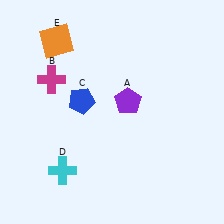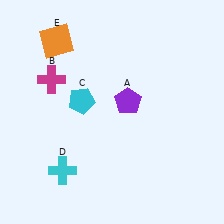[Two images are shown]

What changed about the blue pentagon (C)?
In Image 1, C is blue. In Image 2, it changed to cyan.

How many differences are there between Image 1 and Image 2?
There is 1 difference between the two images.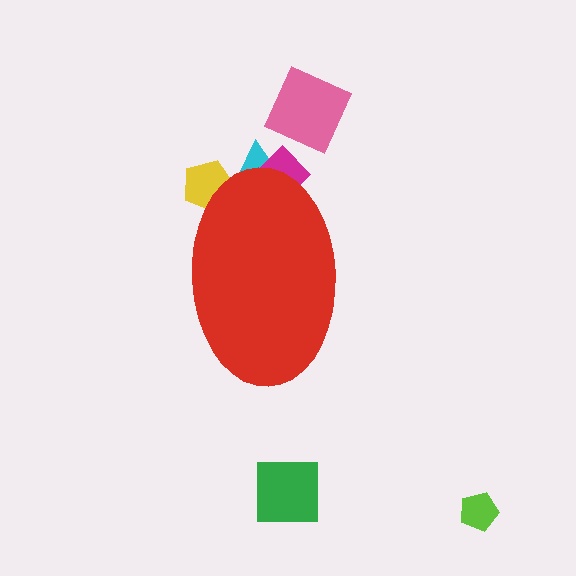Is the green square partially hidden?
No, the green square is fully visible.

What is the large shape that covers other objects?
A red ellipse.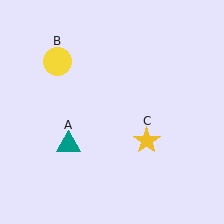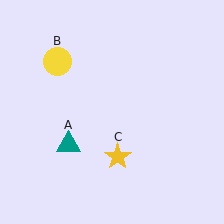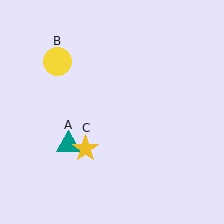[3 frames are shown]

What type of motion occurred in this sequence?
The yellow star (object C) rotated clockwise around the center of the scene.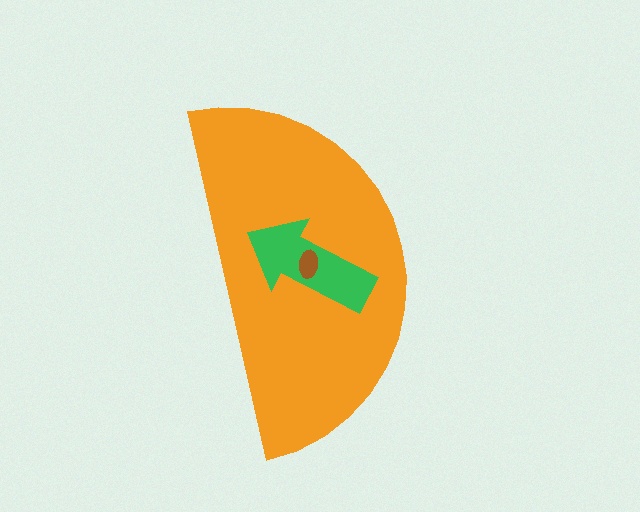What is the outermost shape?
The orange semicircle.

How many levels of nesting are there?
3.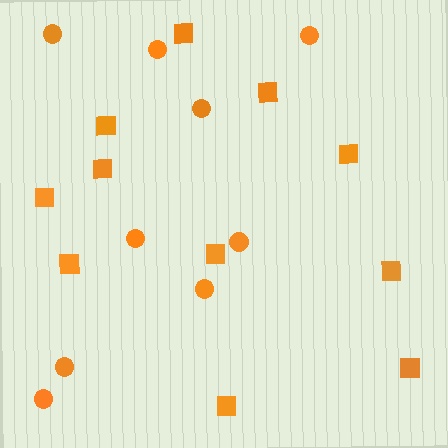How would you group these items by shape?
There are 2 groups: one group of circles (9) and one group of squares (11).